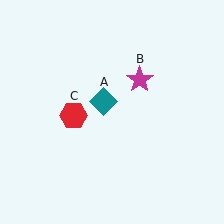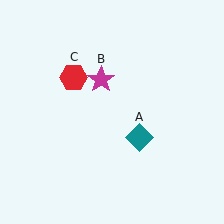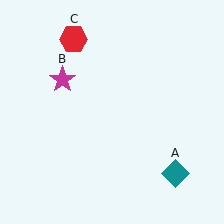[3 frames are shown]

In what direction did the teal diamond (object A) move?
The teal diamond (object A) moved down and to the right.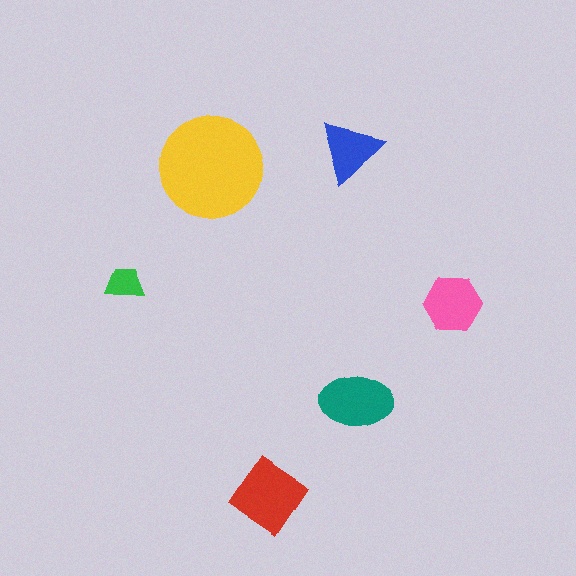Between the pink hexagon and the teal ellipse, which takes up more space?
The teal ellipse.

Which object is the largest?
The yellow circle.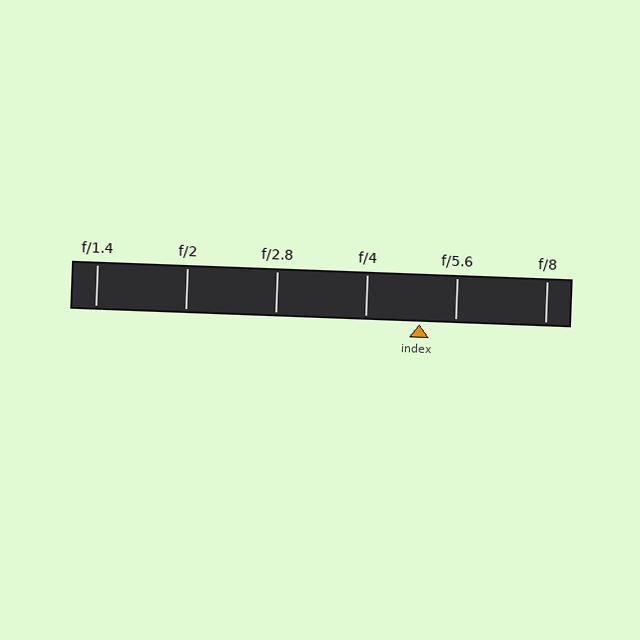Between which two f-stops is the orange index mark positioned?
The index mark is between f/4 and f/5.6.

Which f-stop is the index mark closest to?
The index mark is closest to f/5.6.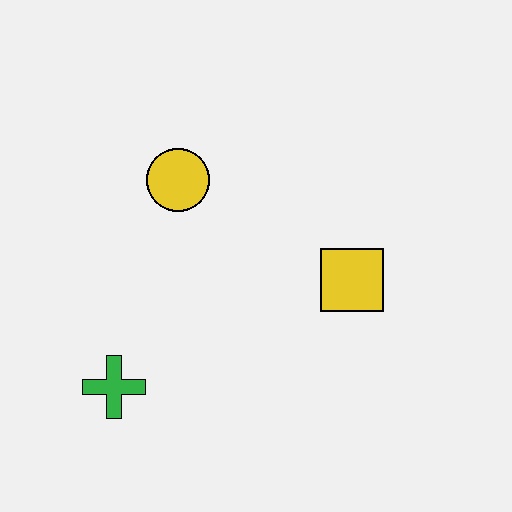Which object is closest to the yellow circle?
The yellow square is closest to the yellow circle.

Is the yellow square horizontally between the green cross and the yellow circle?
No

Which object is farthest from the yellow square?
The green cross is farthest from the yellow square.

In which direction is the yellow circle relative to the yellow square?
The yellow circle is to the left of the yellow square.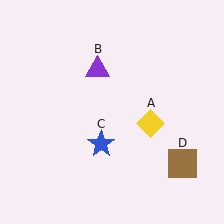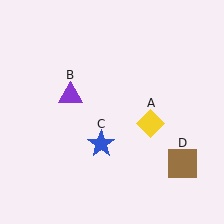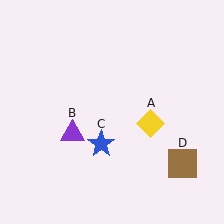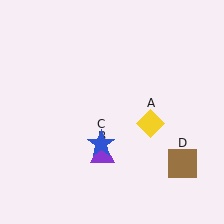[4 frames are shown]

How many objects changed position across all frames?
1 object changed position: purple triangle (object B).